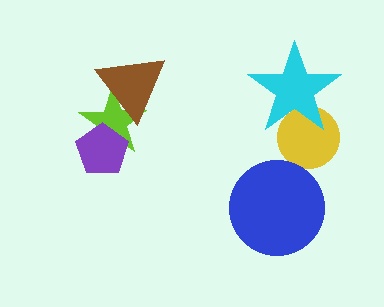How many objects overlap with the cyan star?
1 object overlaps with the cyan star.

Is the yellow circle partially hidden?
Yes, it is partially covered by another shape.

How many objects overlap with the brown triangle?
1 object overlaps with the brown triangle.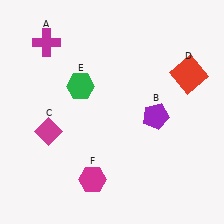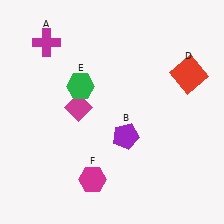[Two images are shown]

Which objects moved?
The objects that moved are: the purple pentagon (B), the magenta diamond (C).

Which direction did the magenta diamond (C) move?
The magenta diamond (C) moved right.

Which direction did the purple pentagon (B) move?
The purple pentagon (B) moved left.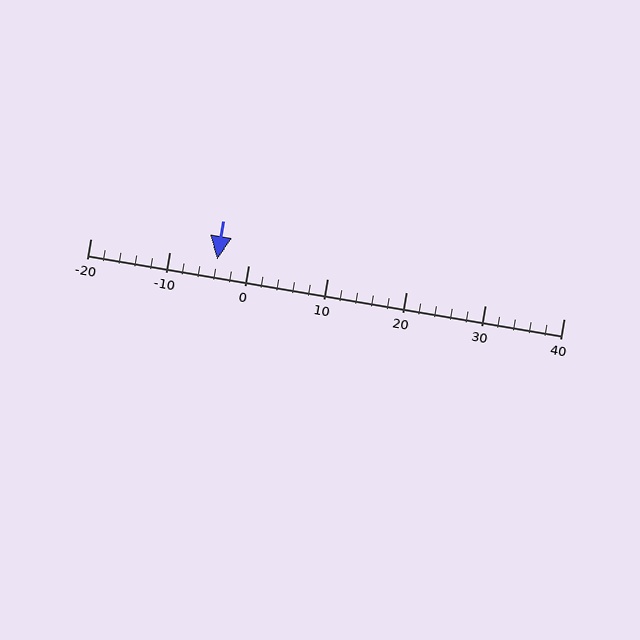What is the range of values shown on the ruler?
The ruler shows values from -20 to 40.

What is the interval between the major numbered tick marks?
The major tick marks are spaced 10 units apart.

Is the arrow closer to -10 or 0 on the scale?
The arrow is closer to 0.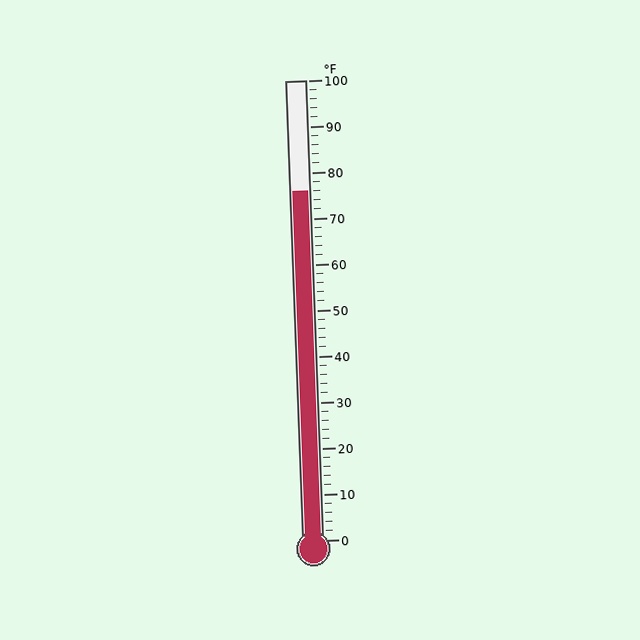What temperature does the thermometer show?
The thermometer shows approximately 76°F.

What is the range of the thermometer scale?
The thermometer scale ranges from 0°F to 100°F.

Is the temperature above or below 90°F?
The temperature is below 90°F.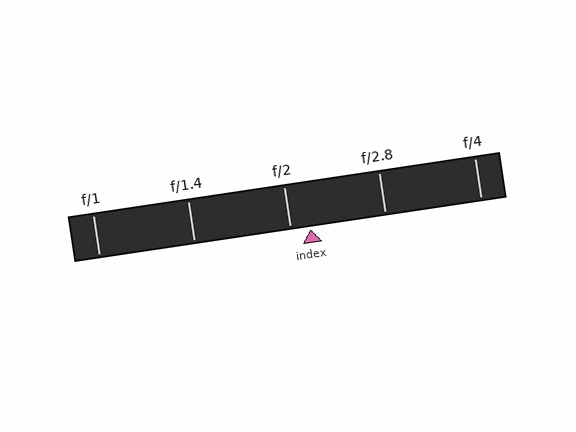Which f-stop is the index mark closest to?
The index mark is closest to f/2.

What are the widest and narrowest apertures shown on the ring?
The widest aperture shown is f/1 and the narrowest is f/4.